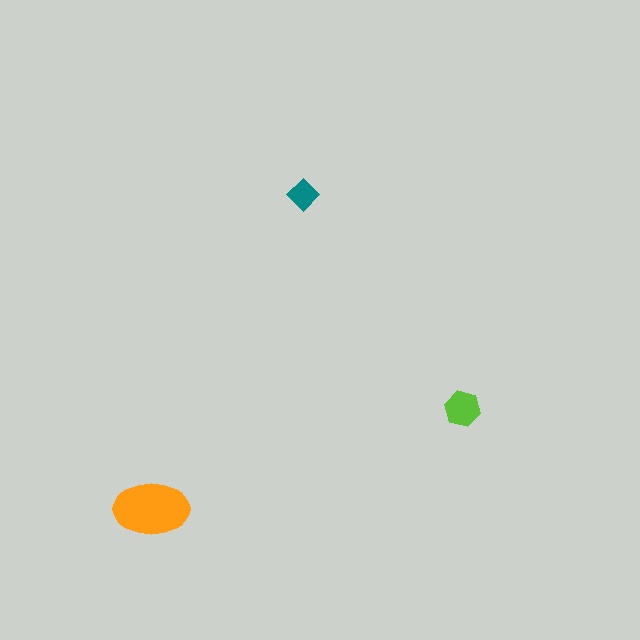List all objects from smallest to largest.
The teal diamond, the lime hexagon, the orange ellipse.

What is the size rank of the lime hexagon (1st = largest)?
2nd.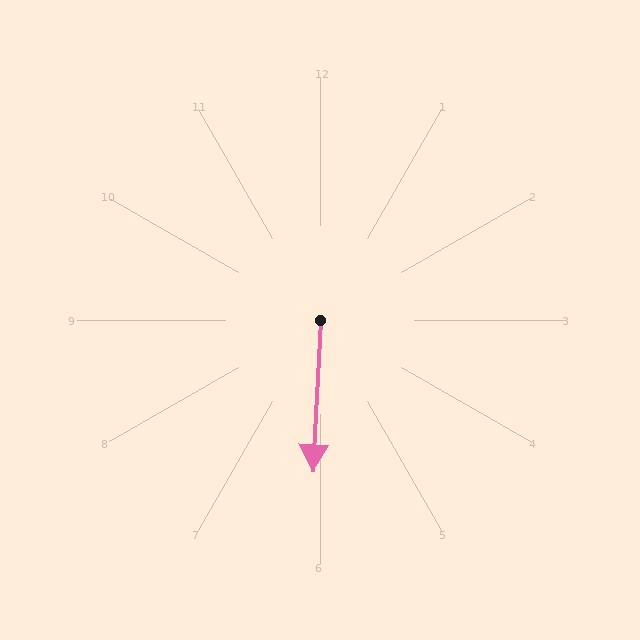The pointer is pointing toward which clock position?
Roughly 6 o'clock.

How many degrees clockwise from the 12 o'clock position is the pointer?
Approximately 183 degrees.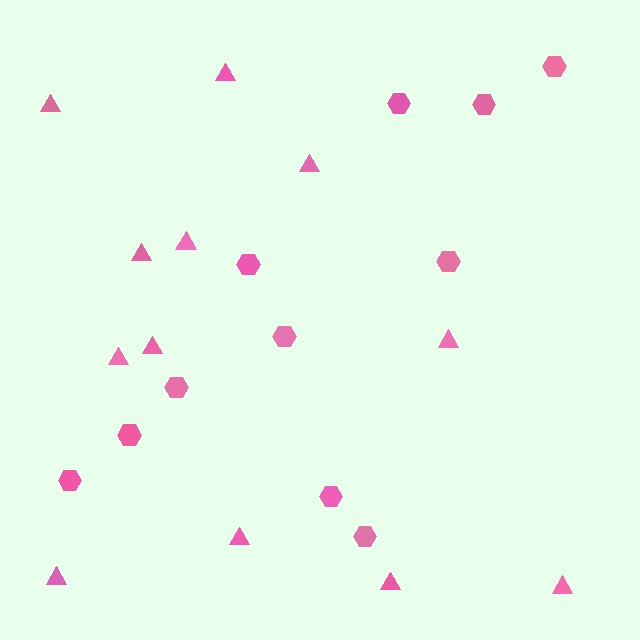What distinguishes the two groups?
There are 2 groups: one group of hexagons (11) and one group of triangles (12).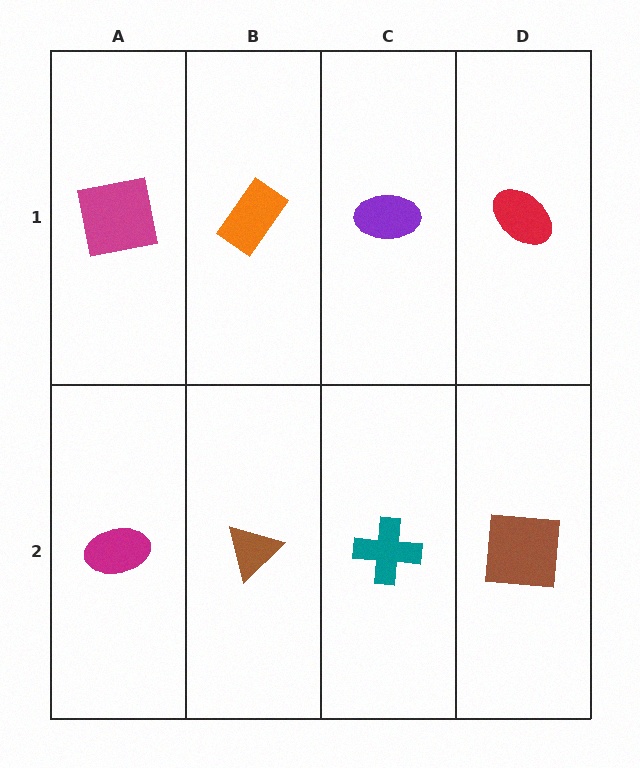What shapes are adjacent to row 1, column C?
A teal cross (row 2, column C), an orange rectangle (row 1, column B), a red ellipse (row 1, column D).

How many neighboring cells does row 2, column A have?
2.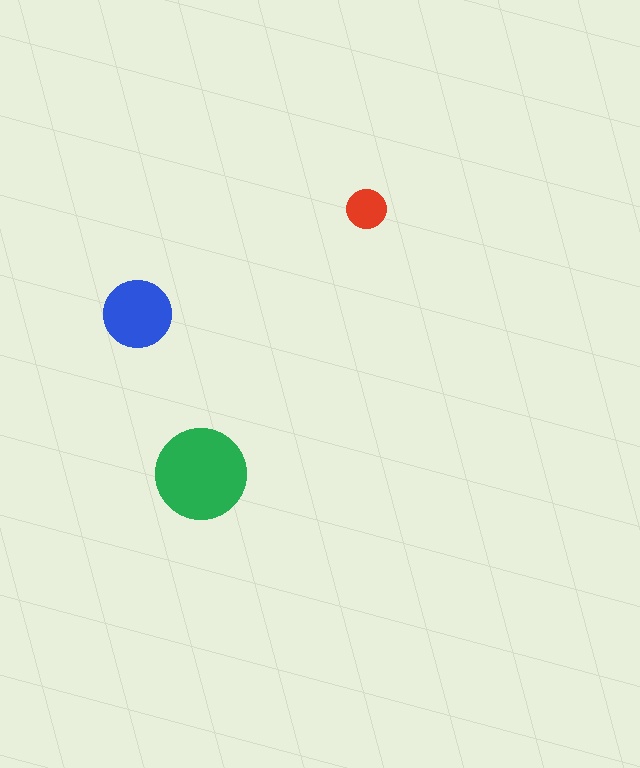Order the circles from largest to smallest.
the green one, the blue one, the red one.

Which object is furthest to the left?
The blue circle is leftmost.